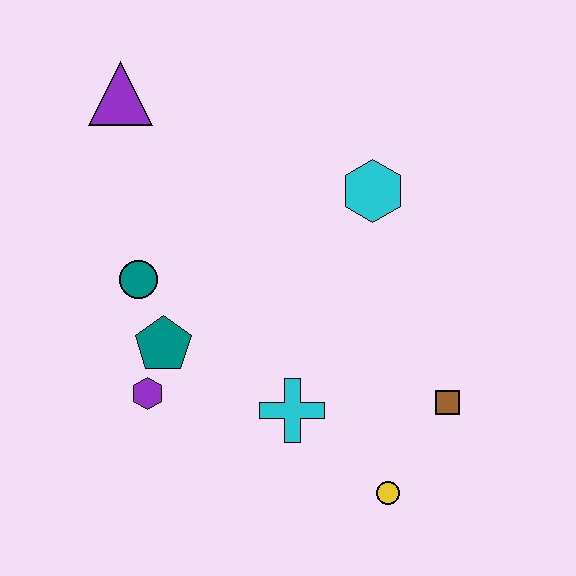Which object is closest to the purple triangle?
The teal circle is closest to the purple triangle.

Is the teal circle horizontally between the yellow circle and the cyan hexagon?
No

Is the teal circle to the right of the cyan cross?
No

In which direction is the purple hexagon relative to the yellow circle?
The purple hexagon is to the left of the yellow circle.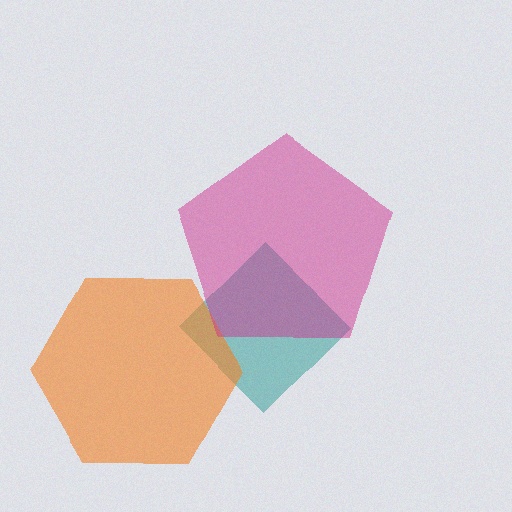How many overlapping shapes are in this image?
There are 3 overlapping shapes in the image.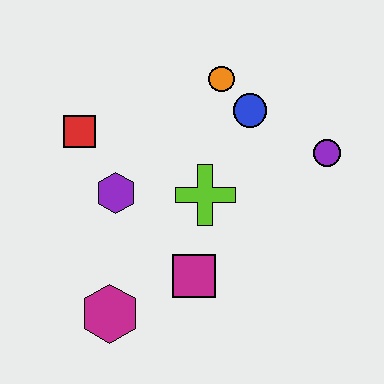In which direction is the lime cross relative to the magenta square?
The lime cross is above the magenta square.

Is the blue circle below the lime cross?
No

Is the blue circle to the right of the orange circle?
Yes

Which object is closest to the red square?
The purple hexagon is closest to the red square.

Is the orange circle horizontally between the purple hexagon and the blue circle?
Yes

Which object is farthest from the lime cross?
The magenta hexagon is farthest from the lime cross.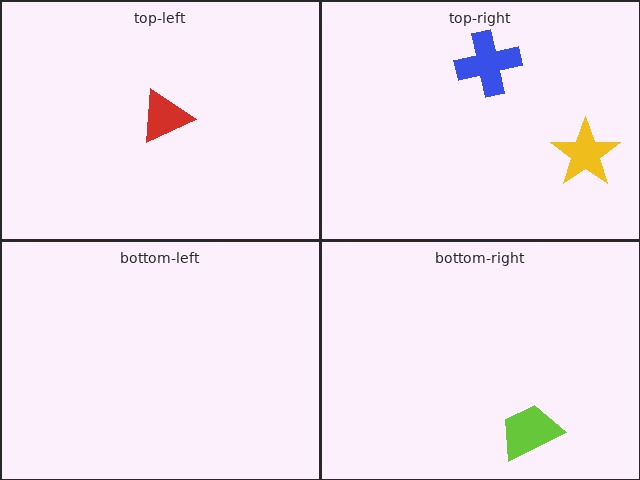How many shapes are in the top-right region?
2.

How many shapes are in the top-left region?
1.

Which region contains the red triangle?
The top-left region.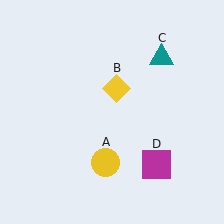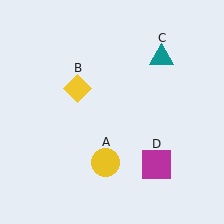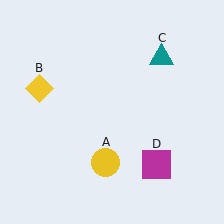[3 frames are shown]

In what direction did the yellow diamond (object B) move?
The yellow diamond (object B) moved left.